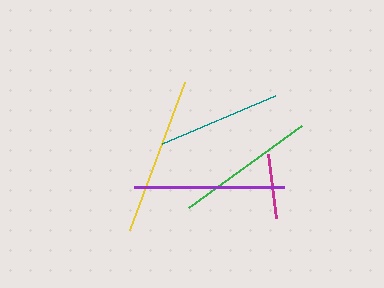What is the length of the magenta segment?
The magenta segment is approximately 65 pixels long.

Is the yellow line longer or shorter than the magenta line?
The yellow line is longer than the magenta line.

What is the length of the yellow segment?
The yellow segment is approximately 158 pixels long.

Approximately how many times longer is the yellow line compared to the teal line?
The yellow line is approximately 1.3 times the length of the teal line.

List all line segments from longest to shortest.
From longest to shortest: yellow, purple, green, teal, magenta.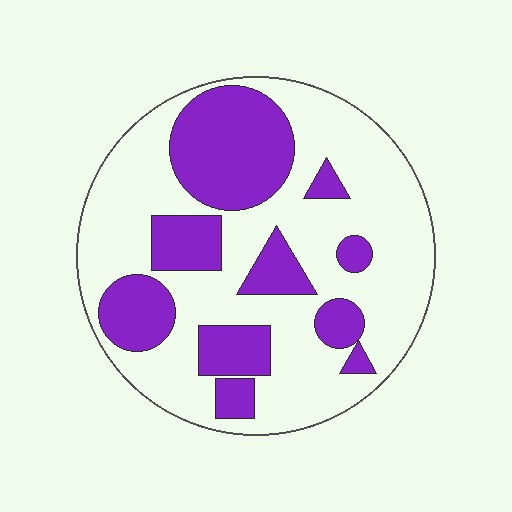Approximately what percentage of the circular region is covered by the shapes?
Approximately 35%.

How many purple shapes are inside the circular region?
10.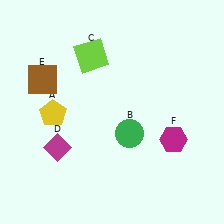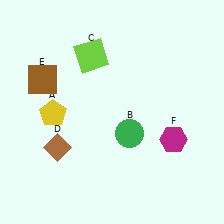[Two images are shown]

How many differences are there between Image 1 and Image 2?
There is 1 difference between the two images.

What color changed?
The diamond (D) changed from magenta in Image 1 to brown in Image 2.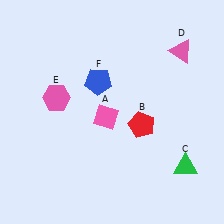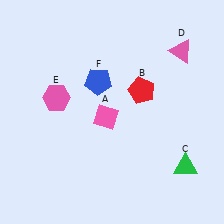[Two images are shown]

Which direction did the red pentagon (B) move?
The red pentagon (B) moved up.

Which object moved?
The red pentagon (B) moved up.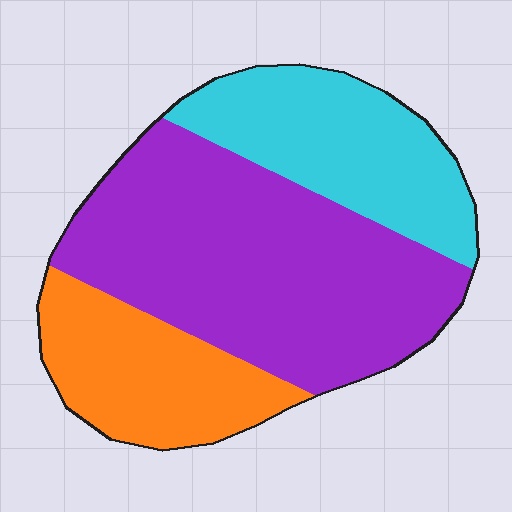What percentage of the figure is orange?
Orange covers about 20% of the figure.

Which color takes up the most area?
Purple, at roughly 50%.